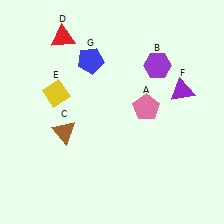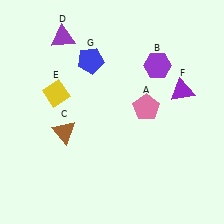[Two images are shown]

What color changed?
The triangle (D) changed from red in Image 1 to purple in Image 2.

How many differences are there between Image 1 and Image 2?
There is 1 difference between the two images.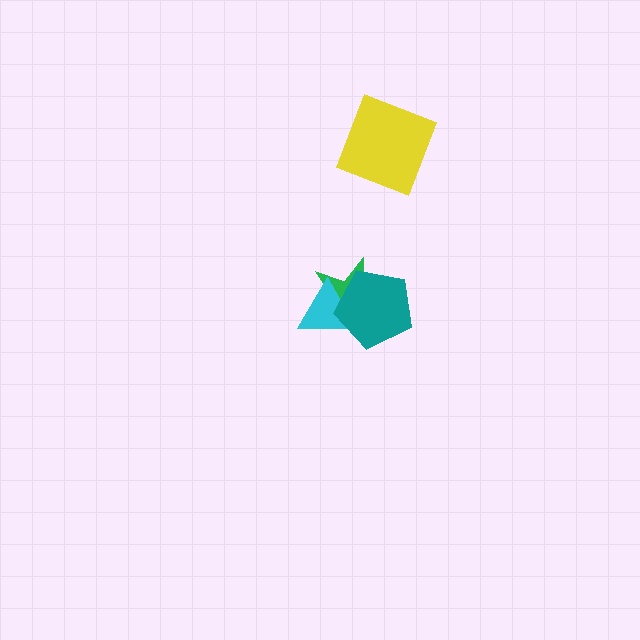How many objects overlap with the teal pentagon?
2 objects overlap with the teal pentagon.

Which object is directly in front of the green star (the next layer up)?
The cyan triangle is directly in front of the green star.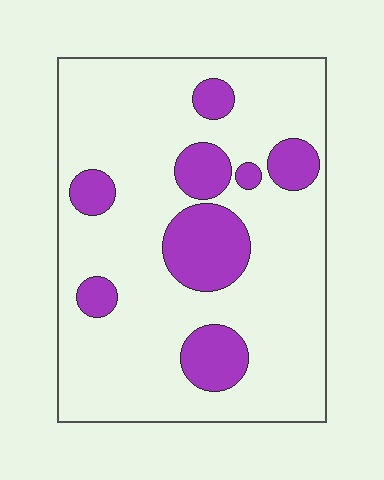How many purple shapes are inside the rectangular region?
8.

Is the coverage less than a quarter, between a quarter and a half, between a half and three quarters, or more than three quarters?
Less than a quarter.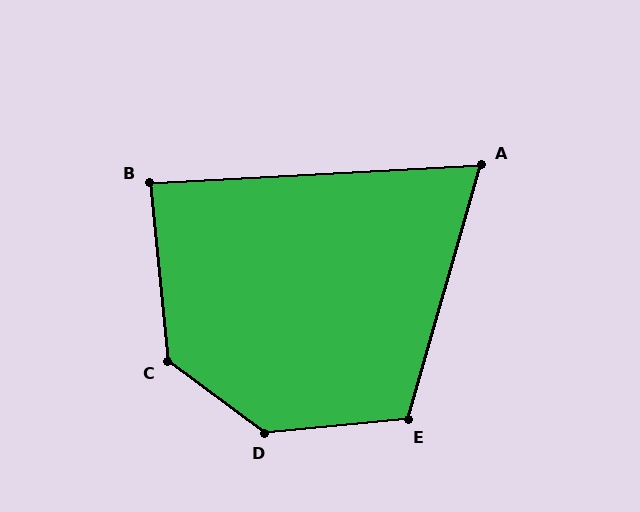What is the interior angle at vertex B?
Approximately 87 degrees (approximately right).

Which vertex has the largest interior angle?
D, at approximately 138 degrees.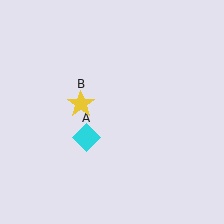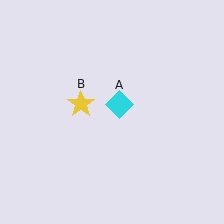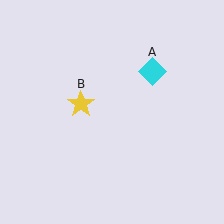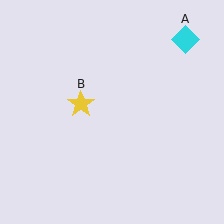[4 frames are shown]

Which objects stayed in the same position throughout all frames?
Yellow star (object B) remained stationary.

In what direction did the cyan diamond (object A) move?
The cyan diamond (object A) moved up and to the right.